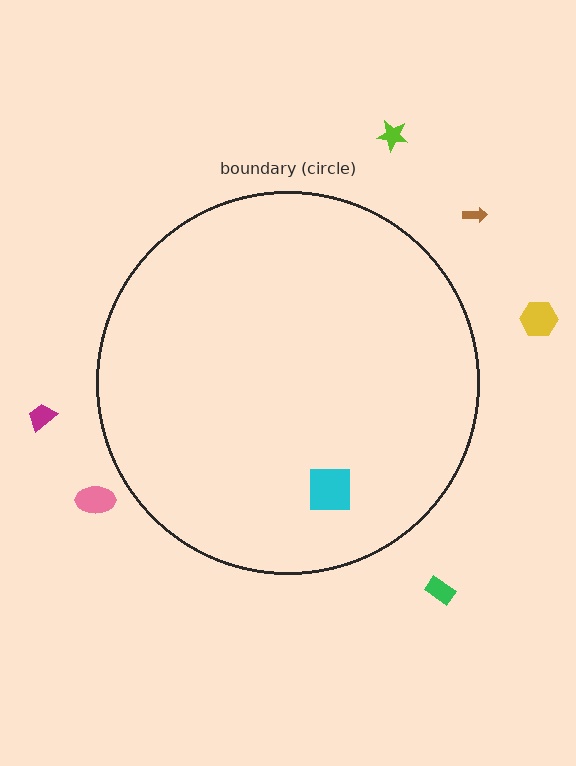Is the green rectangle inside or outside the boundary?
Outside.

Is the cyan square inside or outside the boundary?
Inside.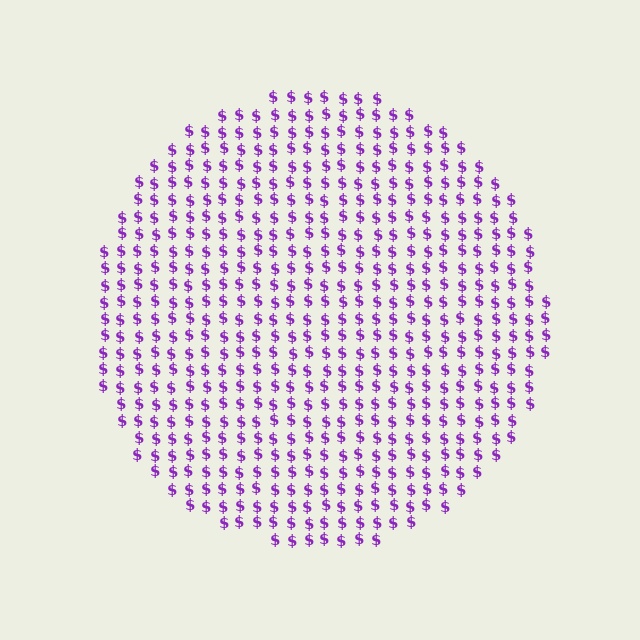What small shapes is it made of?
It is made of small dollar signs.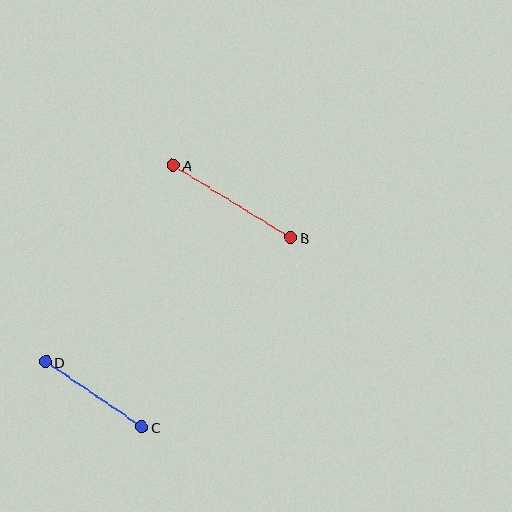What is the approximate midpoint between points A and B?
The midpoint is at approximately (232, 201) pixels.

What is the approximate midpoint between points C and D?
The midpoint is at approximately (94, 395) pixels.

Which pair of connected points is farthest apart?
Points A and B are farthest apart.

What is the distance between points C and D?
The distance is approximately 116 pixels.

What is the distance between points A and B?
The distance is approximately 138 pixels.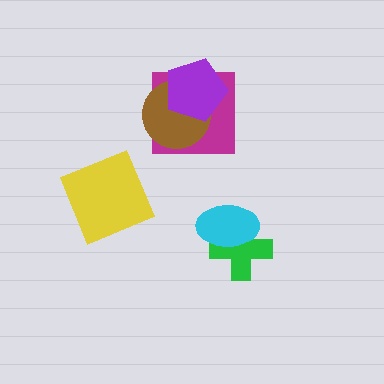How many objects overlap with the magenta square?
2 objects overlap with the magenta square.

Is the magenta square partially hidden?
Yes, it is partially covered by another shape.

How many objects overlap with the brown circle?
2 objects overlap with the brown circle.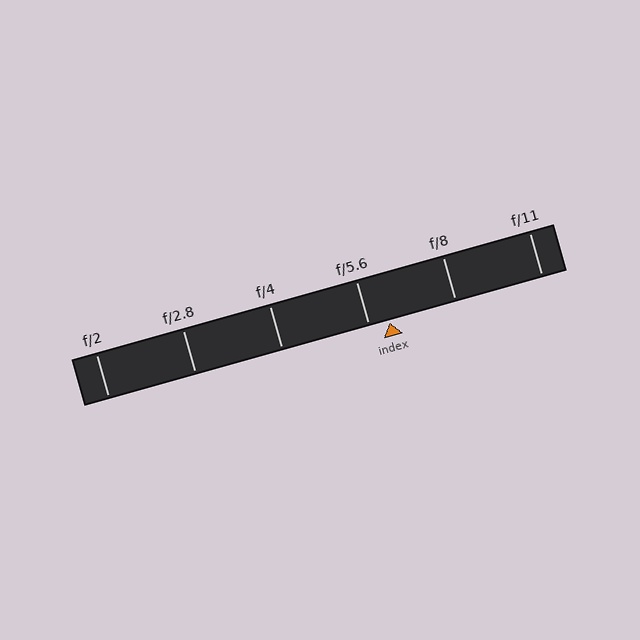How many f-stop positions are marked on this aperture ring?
There are 6 f-stop positions marked.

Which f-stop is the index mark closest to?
The index mark is closest to f/5.6.